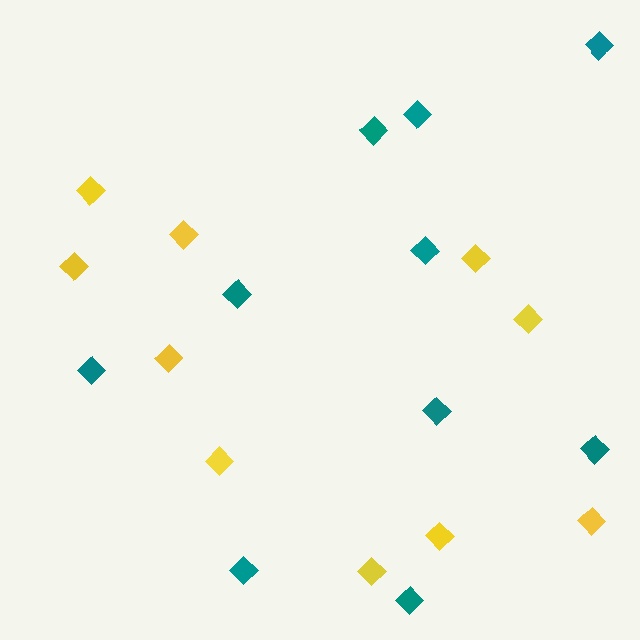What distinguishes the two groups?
There are 2 groups: one group of yellow diamonds (10) and one group of teal diamonds (10).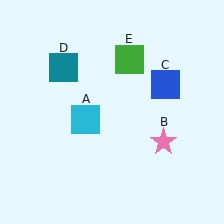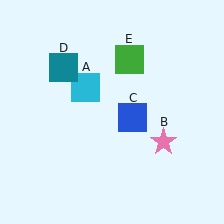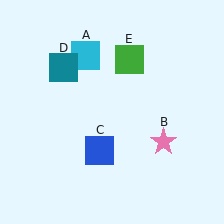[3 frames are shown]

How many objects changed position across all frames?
2 objects changed position: cyan square (object A), blue square (object C).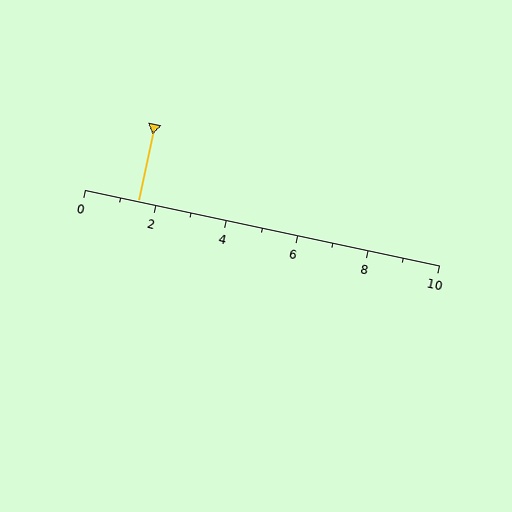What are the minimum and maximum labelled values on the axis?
The axis runs from 0 to 10.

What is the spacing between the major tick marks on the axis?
The major ticks are spaced 2 apart.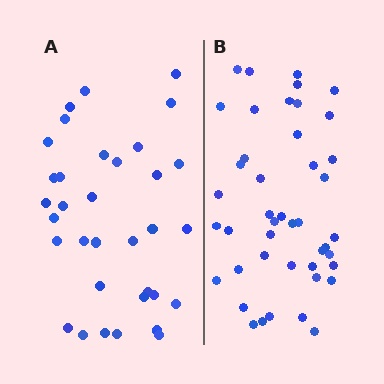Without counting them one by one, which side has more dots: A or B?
Region B (the right region) has more dots.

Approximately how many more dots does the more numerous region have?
Region B has roughly 10 or so more dots than region A.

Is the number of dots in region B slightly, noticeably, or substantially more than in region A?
Region B has noticeably more, but not dramatically so. The ratio is roughly 1.3 to 1.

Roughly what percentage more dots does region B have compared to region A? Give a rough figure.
About 30% more.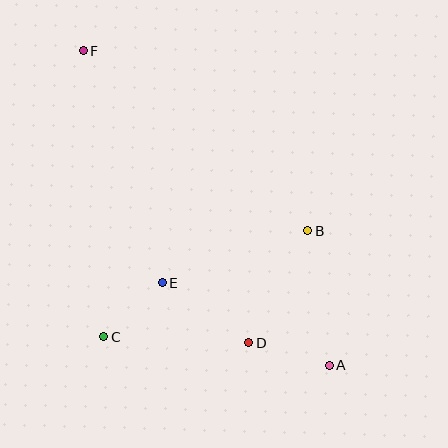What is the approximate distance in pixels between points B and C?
The distance between B and C is approximately 230 pixels.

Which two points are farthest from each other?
Points A and F are farthest from each other.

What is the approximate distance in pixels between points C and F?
The distance between C and F is approximately 286 pixels.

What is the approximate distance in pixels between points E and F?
The distance between E and F is approximately 245 pixels.